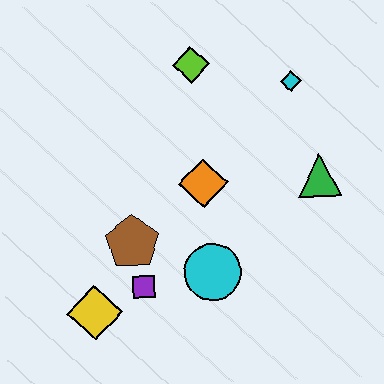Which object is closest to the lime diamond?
The cyan diamond is closest to the lime diamond.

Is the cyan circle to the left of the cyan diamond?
Yes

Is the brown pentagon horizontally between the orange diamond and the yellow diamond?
Yes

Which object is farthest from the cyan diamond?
The yellow diamond is farthest from the cyan diamond.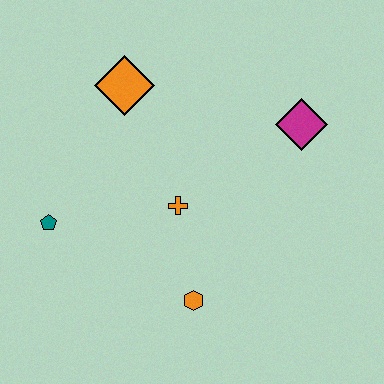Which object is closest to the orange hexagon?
The orange cross is closest to the orange hexagon.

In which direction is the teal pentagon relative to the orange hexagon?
The teal pentagon is to the left of the orange hexagon.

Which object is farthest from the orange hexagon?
The orange diamond is farthest from the orange hexagon.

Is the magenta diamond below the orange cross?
No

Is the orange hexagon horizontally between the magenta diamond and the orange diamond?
Yes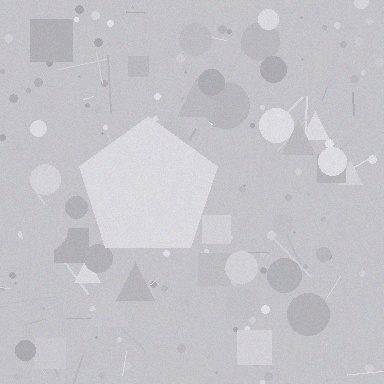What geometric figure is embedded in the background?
A pentagon is embedded in the background.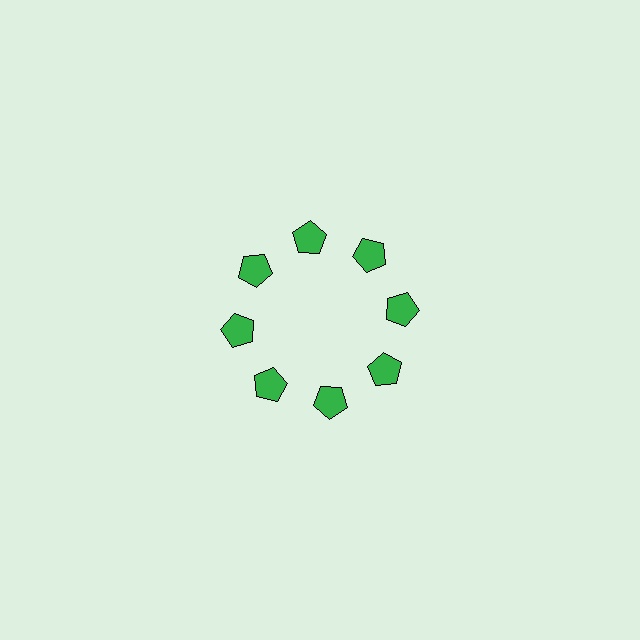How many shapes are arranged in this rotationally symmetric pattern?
There are 8 shapes, arranged in 8 groups of 1.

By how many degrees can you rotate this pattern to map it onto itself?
The pattern maps onto itself every 45 degrees of rotation.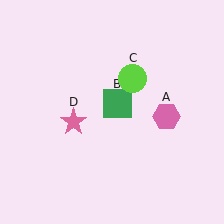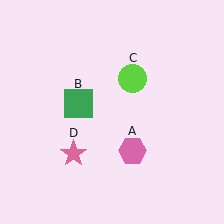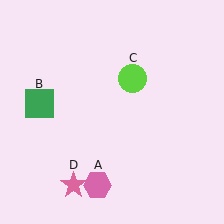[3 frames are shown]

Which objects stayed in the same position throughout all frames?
Lime circle (object C) remained stationary.